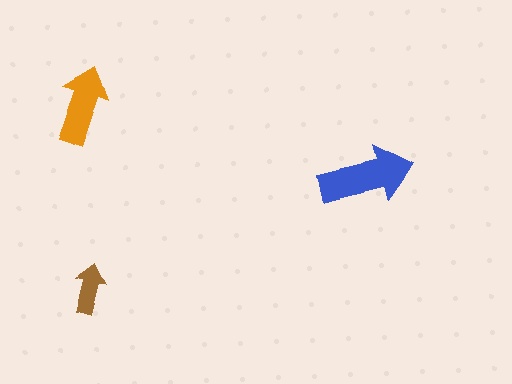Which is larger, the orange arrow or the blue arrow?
The blue one.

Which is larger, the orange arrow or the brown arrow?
The orange one.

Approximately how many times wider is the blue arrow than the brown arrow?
About 2 times wider.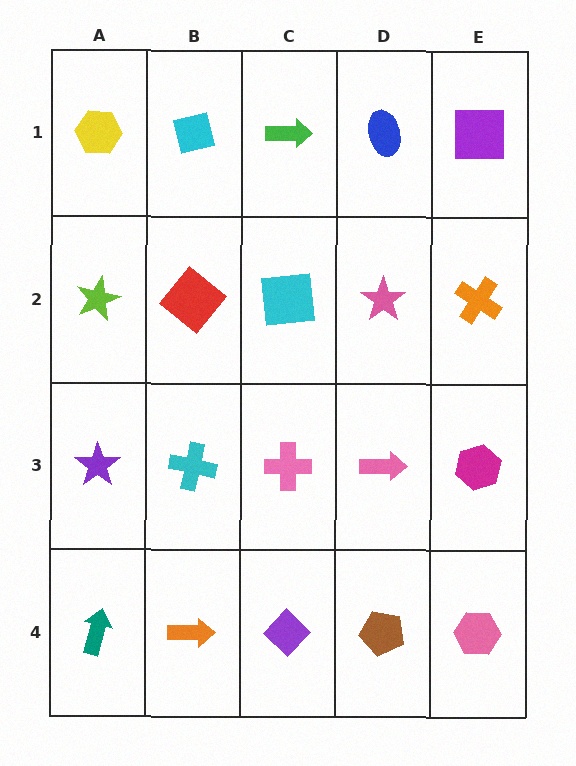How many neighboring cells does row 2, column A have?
3.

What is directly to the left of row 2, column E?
A pink star.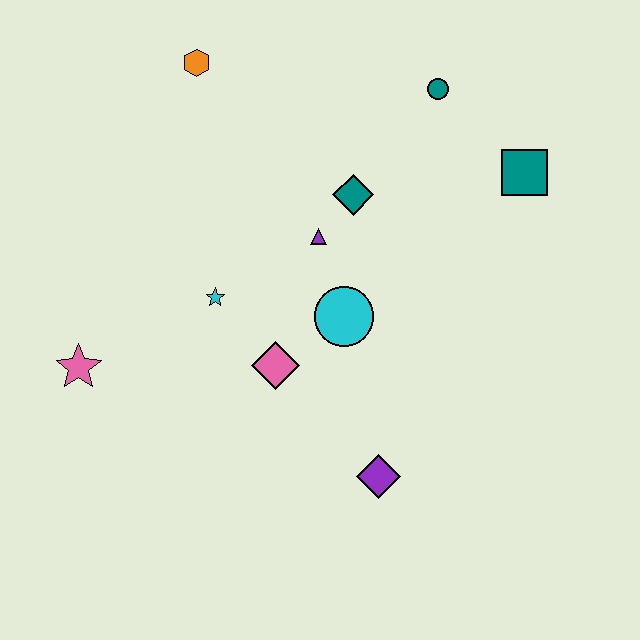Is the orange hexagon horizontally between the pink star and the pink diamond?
Yes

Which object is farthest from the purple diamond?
The orange hexagon is farthest from the purple diamond.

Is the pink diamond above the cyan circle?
No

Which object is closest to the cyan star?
The pink diamond is closest to the cyan star.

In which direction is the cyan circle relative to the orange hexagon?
The cyan circle is below the orange hexagon.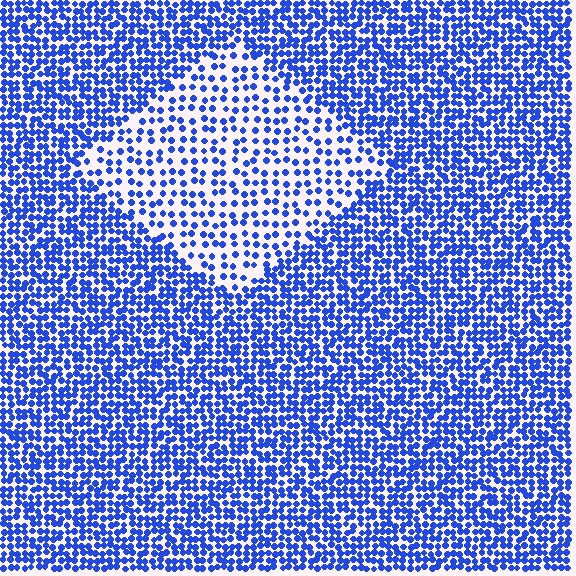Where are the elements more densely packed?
The elements are more densely packed outside the diamond boundary.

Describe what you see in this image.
The image contains small blue elements arranged at two different densities. A diamond-shaped region is visible where the elements are less densely packed than the surrounding area.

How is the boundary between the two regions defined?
The boundary is defined by a change in element density (approximately 2.1x ratio). All elements are the same color, size, and shape.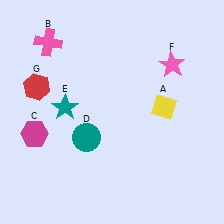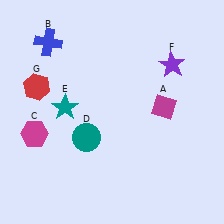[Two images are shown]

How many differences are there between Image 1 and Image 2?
There are 3 differences between the two images.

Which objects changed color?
A changed from yellow to magenta. B changed from pink to blue. F changed from pink to purple.